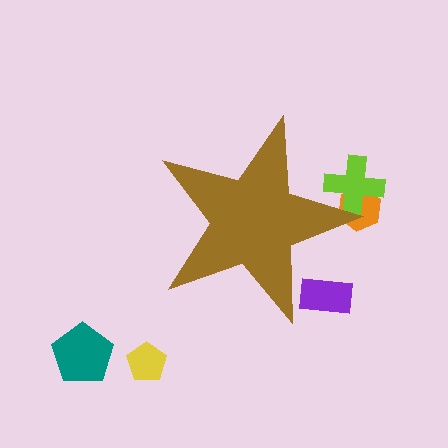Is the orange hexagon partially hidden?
Yes, the orange hexagon is partially hidden behind the brown star.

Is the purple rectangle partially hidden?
Yes, the purple rectangle is partially hidden behind the brown star.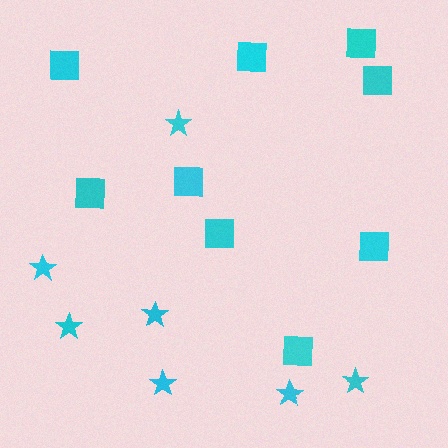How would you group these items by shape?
There are 2 groups: one group of stars (7) and one group of squares (9).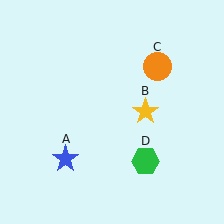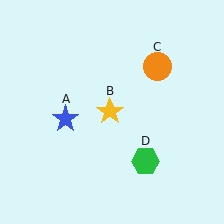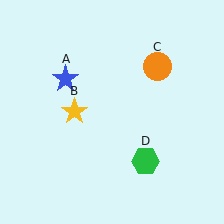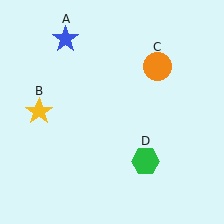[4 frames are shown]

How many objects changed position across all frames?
2 objects changed position: blue star (object A), yellow star (object B).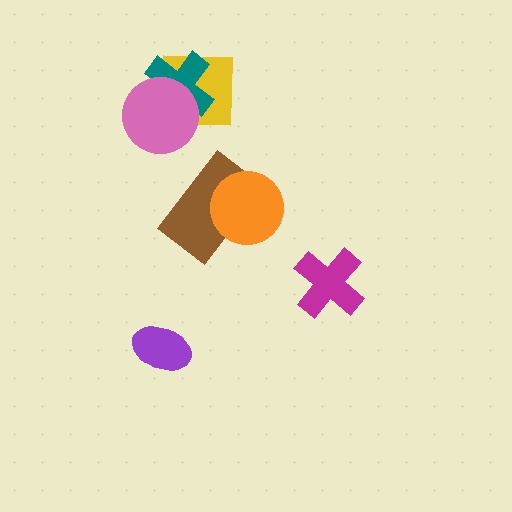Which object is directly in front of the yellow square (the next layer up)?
The teal cross is directly in front of the yellow square.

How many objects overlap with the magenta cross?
0 objects overlap with the magenta cross.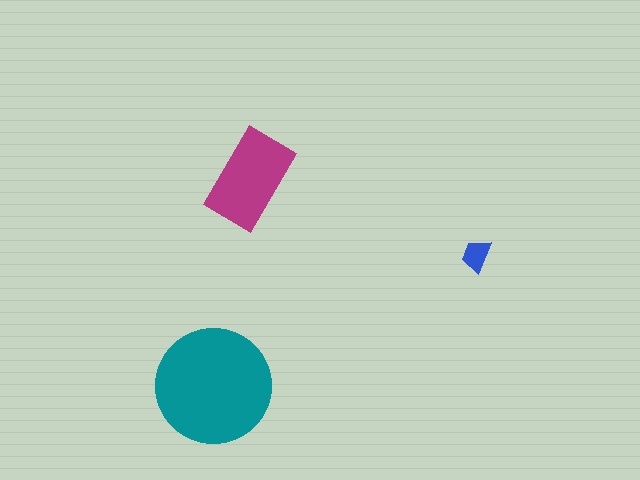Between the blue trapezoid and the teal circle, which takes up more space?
The teal circle.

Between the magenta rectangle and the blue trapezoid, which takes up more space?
The magenta rectangle.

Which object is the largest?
The teal circle.